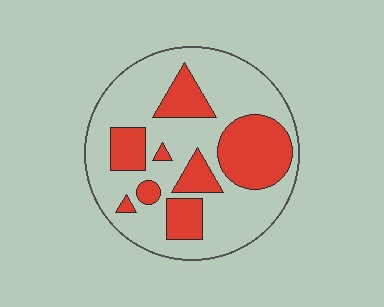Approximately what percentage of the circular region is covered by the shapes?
Approximately 30%.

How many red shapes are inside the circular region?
8.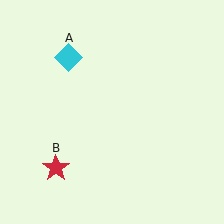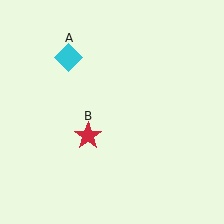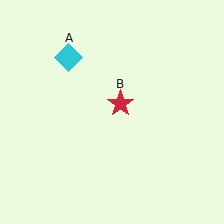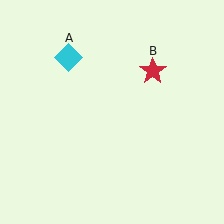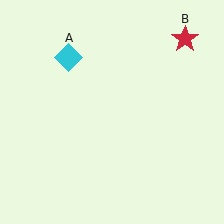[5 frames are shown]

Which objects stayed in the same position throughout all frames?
Cyan diamond (object A) remained stationary.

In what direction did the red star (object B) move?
The red star (object B) moved up and to the right.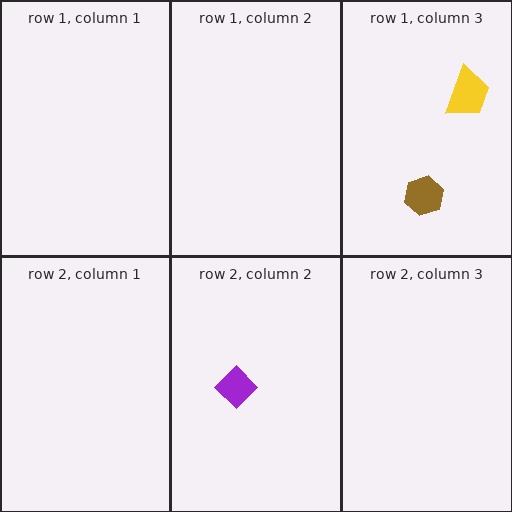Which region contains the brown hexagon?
The row 1, column 3 region.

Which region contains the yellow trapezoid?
The row 1, column 3 region.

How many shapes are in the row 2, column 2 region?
1.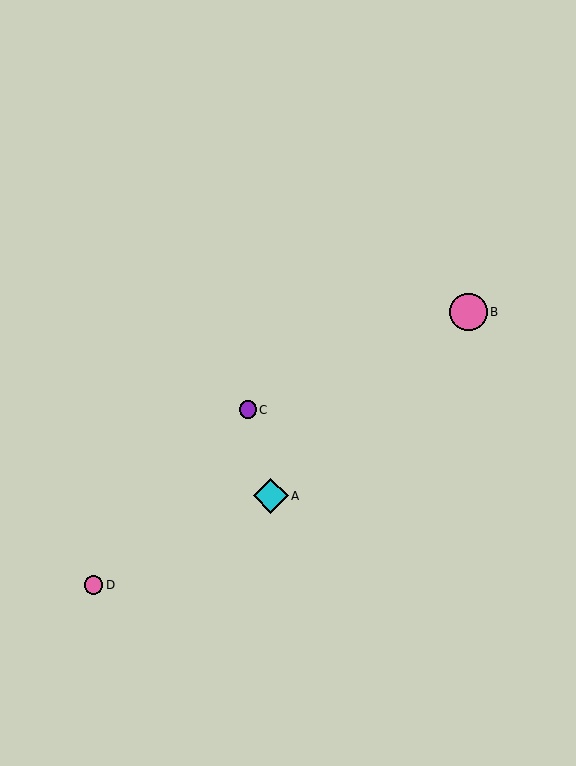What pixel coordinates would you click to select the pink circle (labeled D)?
Click at (93, 585) to select the pink circle D.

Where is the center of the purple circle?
The center of the purple circle is at (248, 410).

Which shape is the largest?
The pink circle (labeled B) is the largest.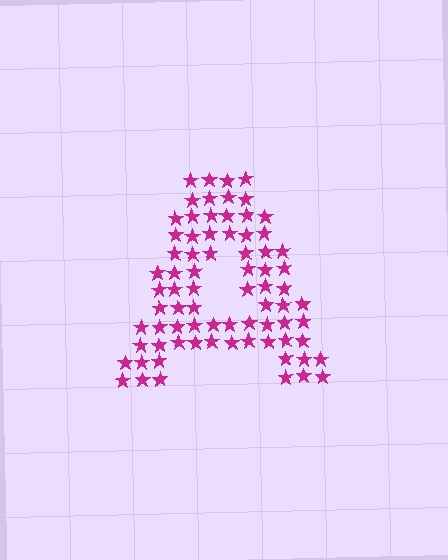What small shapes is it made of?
It is made of small stars.